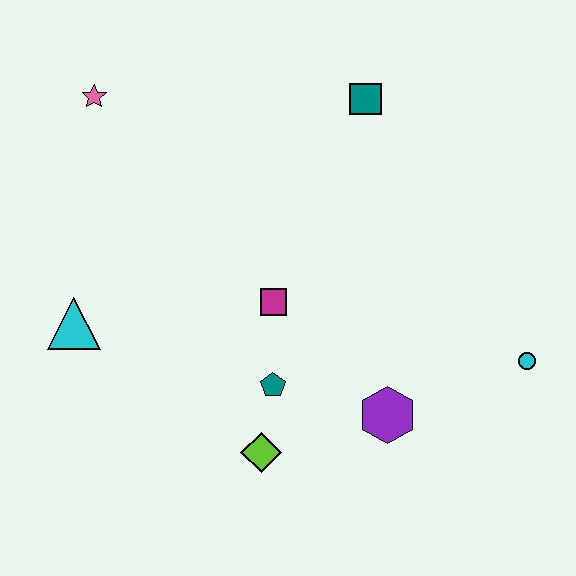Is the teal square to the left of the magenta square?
No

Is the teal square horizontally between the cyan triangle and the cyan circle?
Yes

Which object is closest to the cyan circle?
The purple hexagon is closest to the cyan circle.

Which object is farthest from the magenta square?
The pink star is farthest from the magenta square.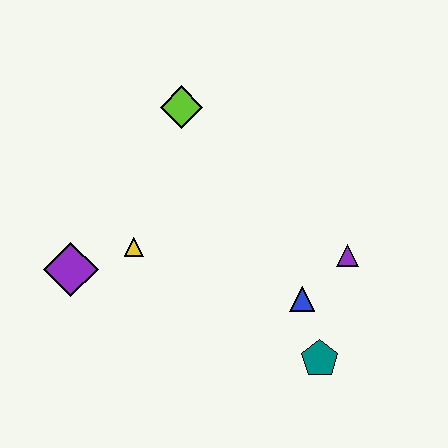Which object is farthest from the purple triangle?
The purple diamond is farthest from the purple triangle.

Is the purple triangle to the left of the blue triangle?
No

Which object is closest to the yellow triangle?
The purple diamond is closest to the yellow triangle.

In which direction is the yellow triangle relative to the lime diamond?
The yellow triangle is below the lime diamond.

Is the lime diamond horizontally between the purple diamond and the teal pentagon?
Yes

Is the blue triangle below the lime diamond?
Yes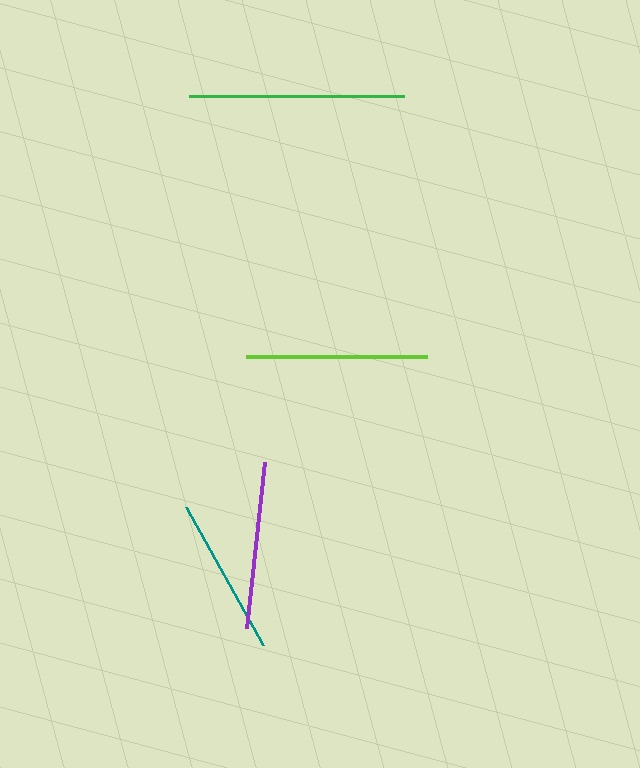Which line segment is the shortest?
The teal line is the shortest at approximately 158 pixels.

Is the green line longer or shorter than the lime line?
The green line is longer than the lime line.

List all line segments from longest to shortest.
From longest to shortest: green, lime, purple, teal.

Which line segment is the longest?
The green line is the longest at approximately 215 pixels.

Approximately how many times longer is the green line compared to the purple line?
The green line is approximately 1.3 times the length of the purple line.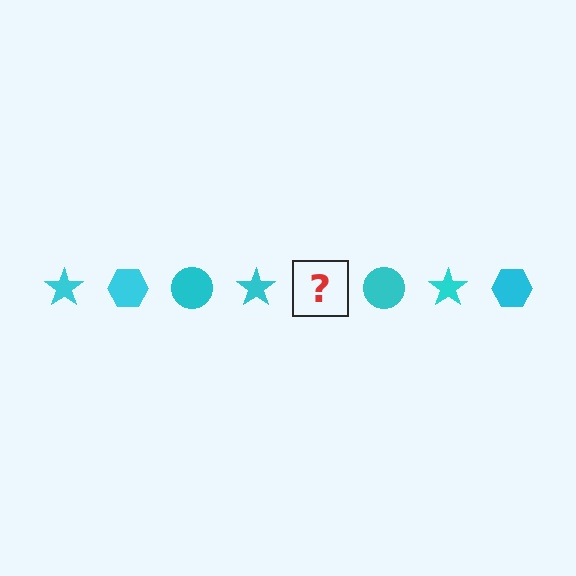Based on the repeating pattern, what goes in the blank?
The blank should be a cyan hexagon.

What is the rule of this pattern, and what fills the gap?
The rule is that the pattern cycles through star, hexagon, circle shapes in cyan. The gap should be filled with a cyan hexagon.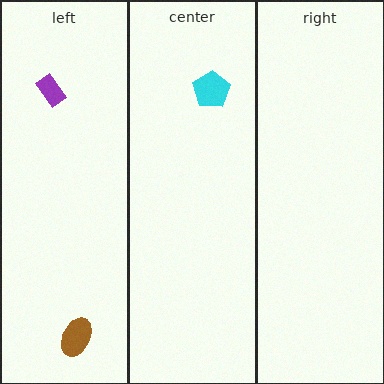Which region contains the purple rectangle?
The left region.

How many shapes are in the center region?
1.